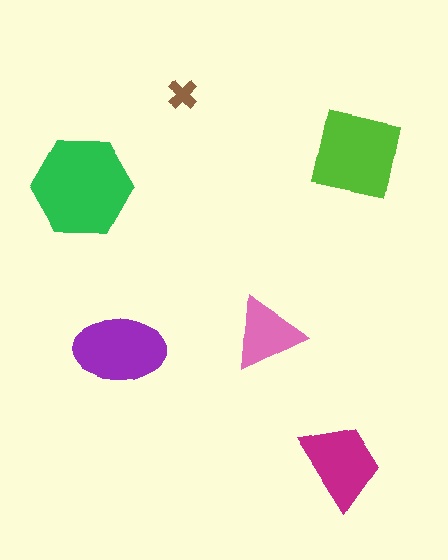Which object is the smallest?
The brown cross.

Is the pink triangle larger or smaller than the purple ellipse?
Smaller.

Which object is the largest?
The green hexagon.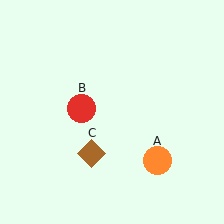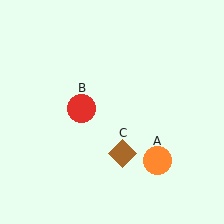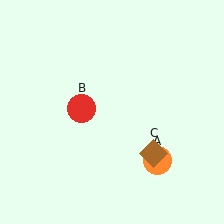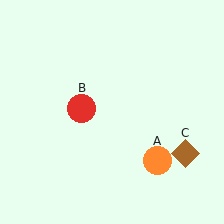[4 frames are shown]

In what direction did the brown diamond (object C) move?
The brown diamond (object C) moved right.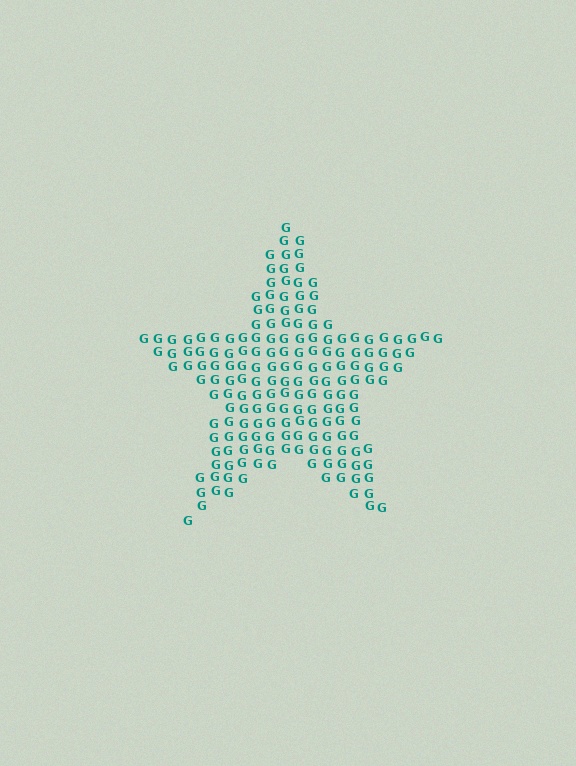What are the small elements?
The small elements are letter G's.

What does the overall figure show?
The overall figure shows a star.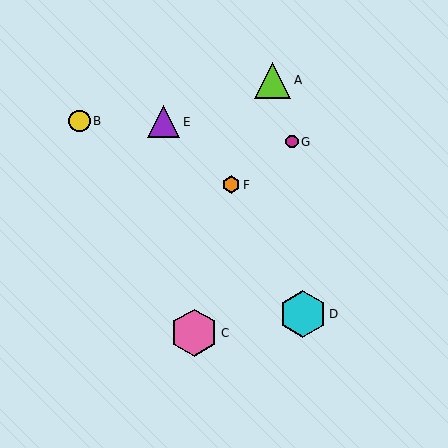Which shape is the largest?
The pink hexagon (labeled C) is the largest.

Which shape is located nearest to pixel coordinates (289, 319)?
The cyan hexagon (labeled D) at (303, 314) is nearest to that location.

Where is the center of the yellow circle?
The center of the yellow circle is at (79, 121).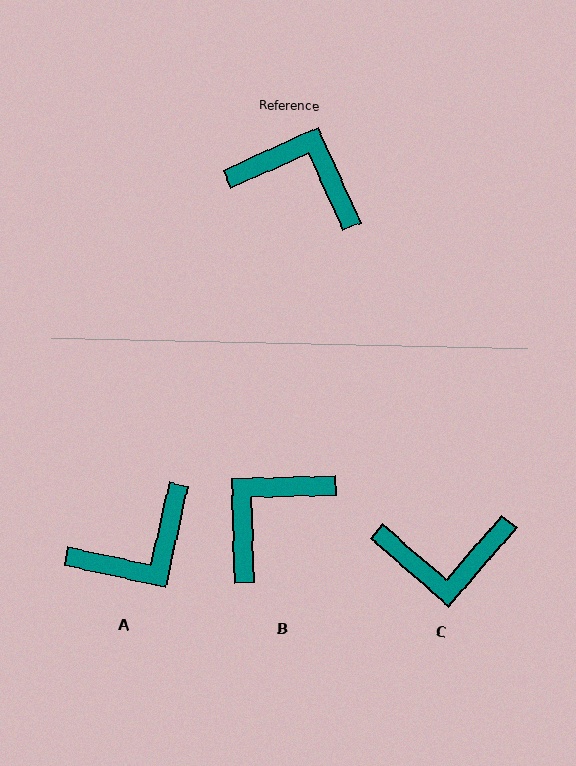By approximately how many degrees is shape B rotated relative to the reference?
Approximately 67 degrees counter-clockwise.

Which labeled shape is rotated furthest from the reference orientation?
C, about 155 degrees away.